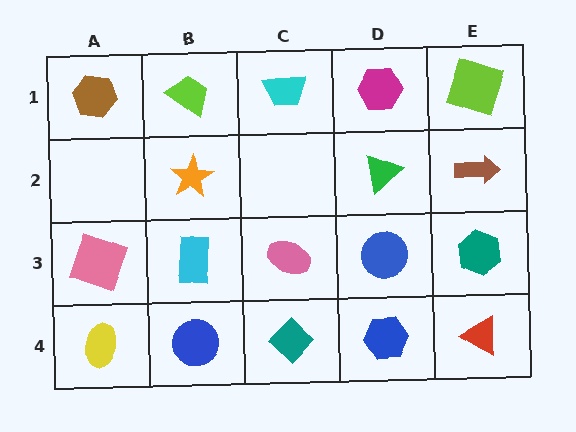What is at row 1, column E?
A lime square.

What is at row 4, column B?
A blue circle.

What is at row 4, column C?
A teal diamond.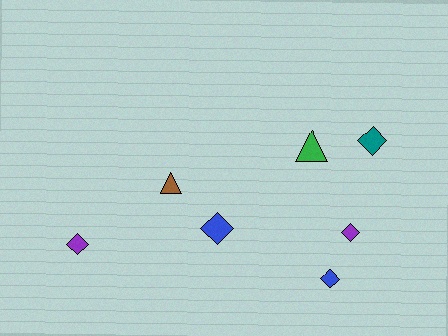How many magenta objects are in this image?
There are no magenta objects.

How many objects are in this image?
There are 7 objects.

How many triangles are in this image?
There are 2 triangles.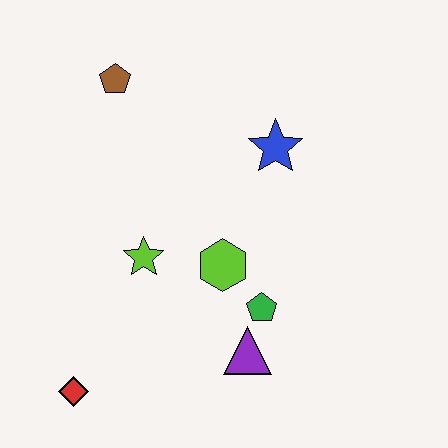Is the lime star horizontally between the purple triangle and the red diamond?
Yes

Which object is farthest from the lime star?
The brown pentagon is farthest from the lime star.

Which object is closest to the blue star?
The lime hexagon is closest to the blue star.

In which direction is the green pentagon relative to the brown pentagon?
The green pentagon is below the brown pentagon.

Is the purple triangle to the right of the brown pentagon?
Yes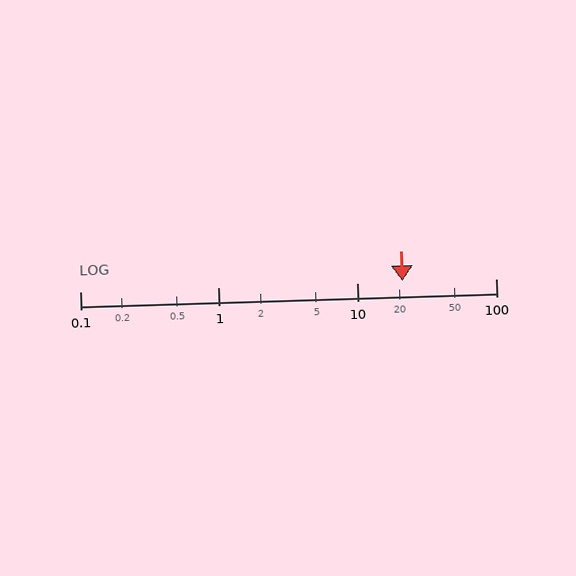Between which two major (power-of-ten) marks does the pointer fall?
The pointer is between 10 and 100.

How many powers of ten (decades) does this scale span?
The scale spans 3 decades, from 0.1 to 100.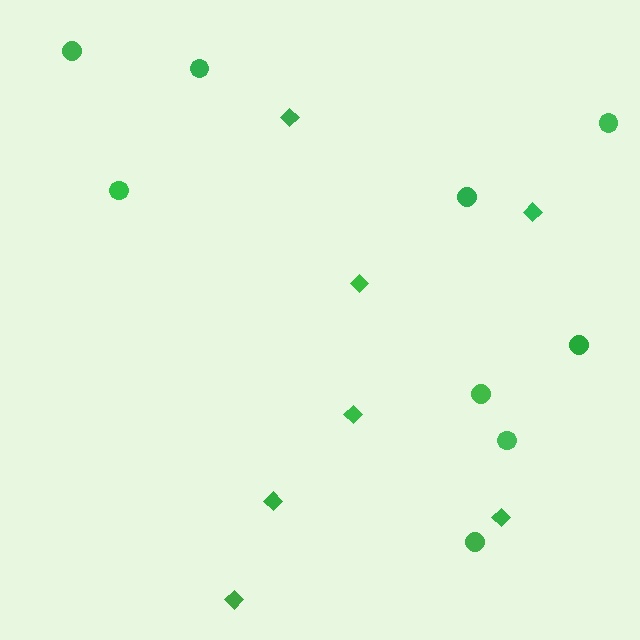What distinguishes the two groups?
There are 2 groups: one group of diamonds (7) and one group of circles (9).